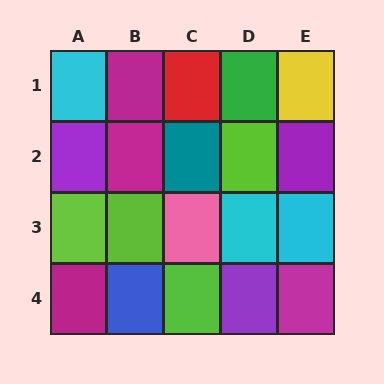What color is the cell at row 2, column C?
Teal.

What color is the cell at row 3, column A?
Lime.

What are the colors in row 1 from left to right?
Cyan, magenta, red, green, yellow.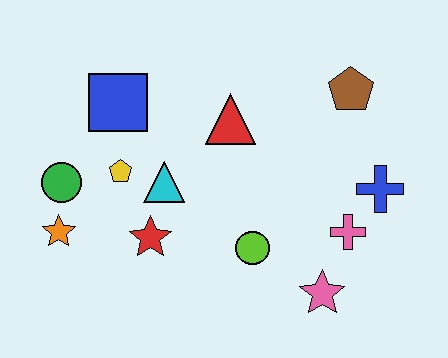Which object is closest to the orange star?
The green circle is closest to the orange star.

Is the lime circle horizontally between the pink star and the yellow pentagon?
Yes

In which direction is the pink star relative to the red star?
The pink star is to the right of the red star.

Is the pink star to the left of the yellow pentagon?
No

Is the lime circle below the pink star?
No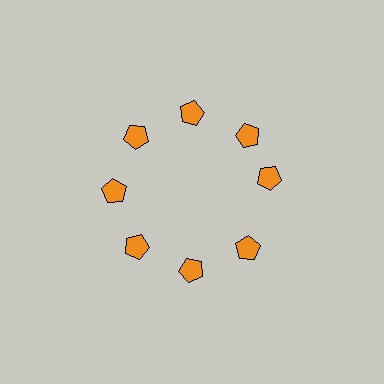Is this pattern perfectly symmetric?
No. The 8 orange pentagons are arranged in a ring, but one element near the 3 o'clock position is rotated out of alignment along the ring, breaking the 8-fold rotational symmetry.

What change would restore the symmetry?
The symmetry would be restored by rotating it back into even spacing with its neighbors so that all 8 pentagons sit at equal angles and equal distance from the center.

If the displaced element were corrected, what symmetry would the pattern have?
It would have 8-fold rotational symmetry — the pattern would map onto itself every 45 degrees.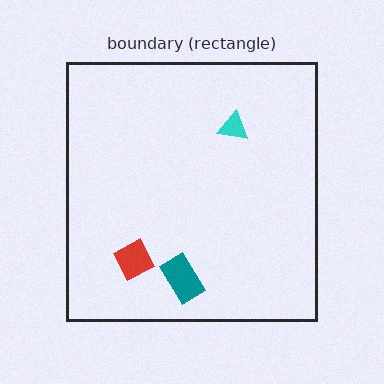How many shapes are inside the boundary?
3 inside, 0 outside.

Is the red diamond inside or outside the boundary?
Inside.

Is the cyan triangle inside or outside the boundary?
Inside.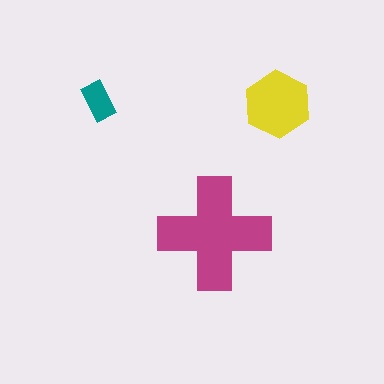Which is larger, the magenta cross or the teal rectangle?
The magenta cross.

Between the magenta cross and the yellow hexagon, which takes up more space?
The magenta cross.